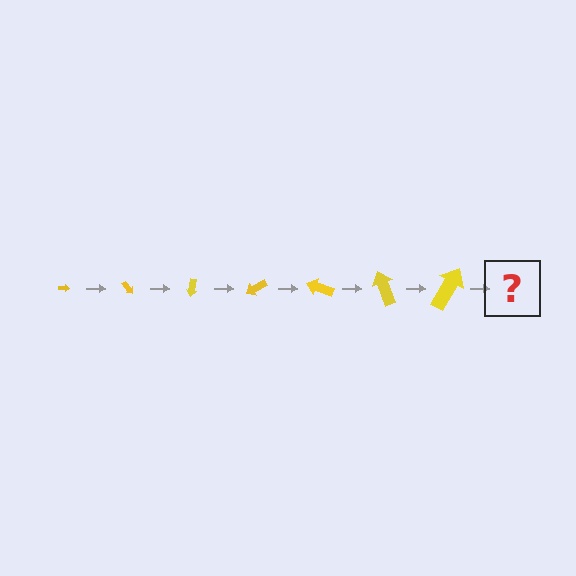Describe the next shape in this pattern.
It should be an arrow, larger than the previous one and rotated 350 degrees from the start.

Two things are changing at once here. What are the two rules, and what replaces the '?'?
The two rules are that the arrow grows larger each step and it rotates 50 degrees each step. The '?' should be an arrow, larger than the previous one and rotated 350 degrees from the start.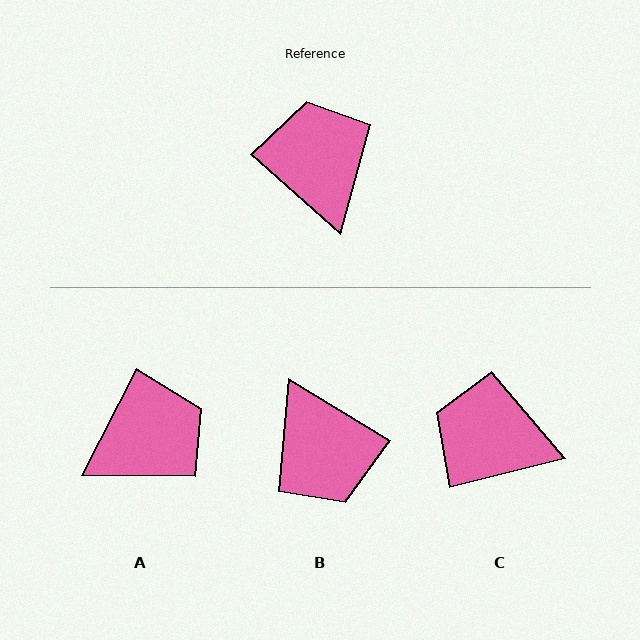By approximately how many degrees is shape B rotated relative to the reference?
Approximately 169 degrees clockwise.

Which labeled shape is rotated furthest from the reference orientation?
B, about 169 degrees away.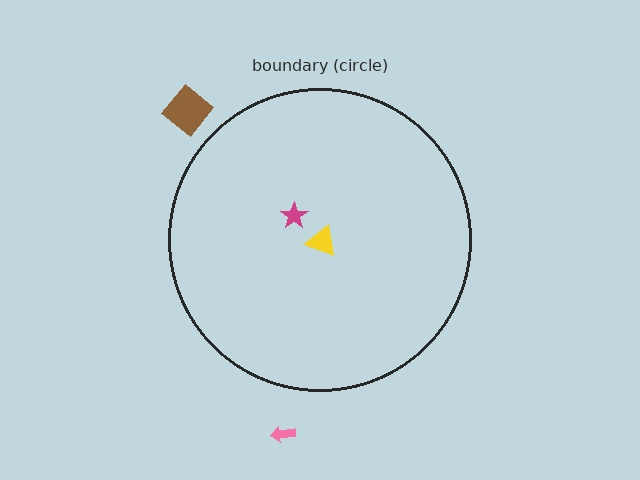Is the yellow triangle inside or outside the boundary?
Inside.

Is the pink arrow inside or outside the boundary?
Outside.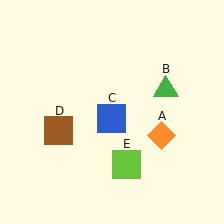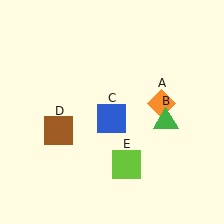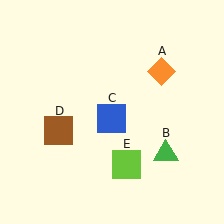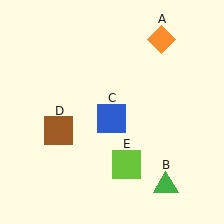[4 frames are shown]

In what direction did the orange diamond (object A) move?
The orange diamond (object A) moved up.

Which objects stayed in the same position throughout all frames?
Blue square (object C) and brown square (object D) and lime square (object E) remained stationary.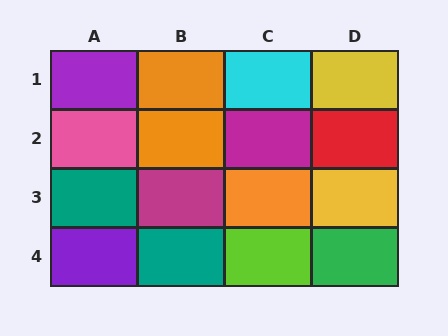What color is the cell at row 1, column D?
Yellow.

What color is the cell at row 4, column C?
Lime.